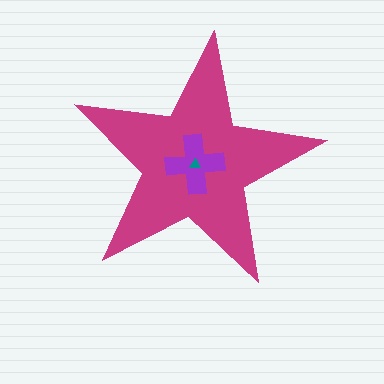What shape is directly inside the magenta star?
The purple cross.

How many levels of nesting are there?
3.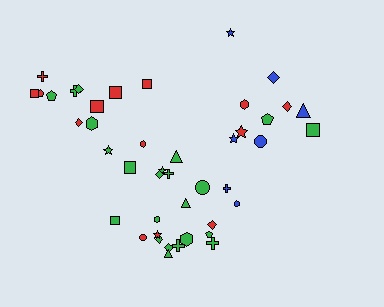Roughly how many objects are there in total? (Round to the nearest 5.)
Roughly 45 objects in total.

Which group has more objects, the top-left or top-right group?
The top-left group.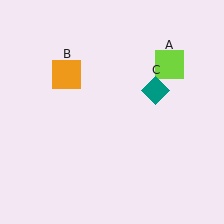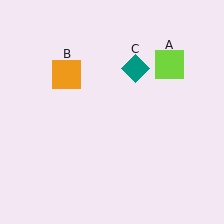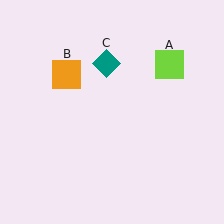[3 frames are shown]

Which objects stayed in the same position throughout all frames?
Lime square (object A) and orange square (object B) remained stationary.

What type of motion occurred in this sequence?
The teal diamond (object C) rotated counterclockwise around the center of the scene.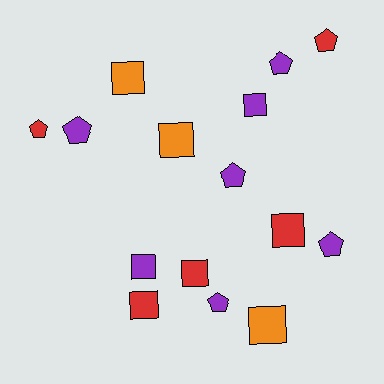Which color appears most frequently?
Purple, with 7 objects.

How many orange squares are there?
There are 3 orange squares.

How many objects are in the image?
There are 15 objects.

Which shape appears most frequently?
Square, with 8 objects.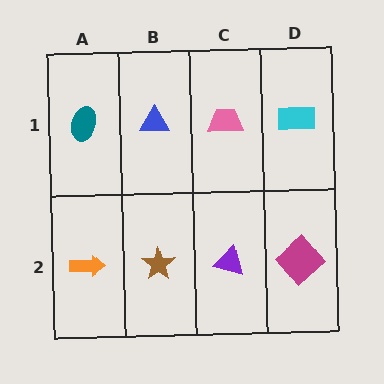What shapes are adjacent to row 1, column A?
An orange arrow (row 2, column A), a blue triangle (row 1, column B).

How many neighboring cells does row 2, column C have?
3.